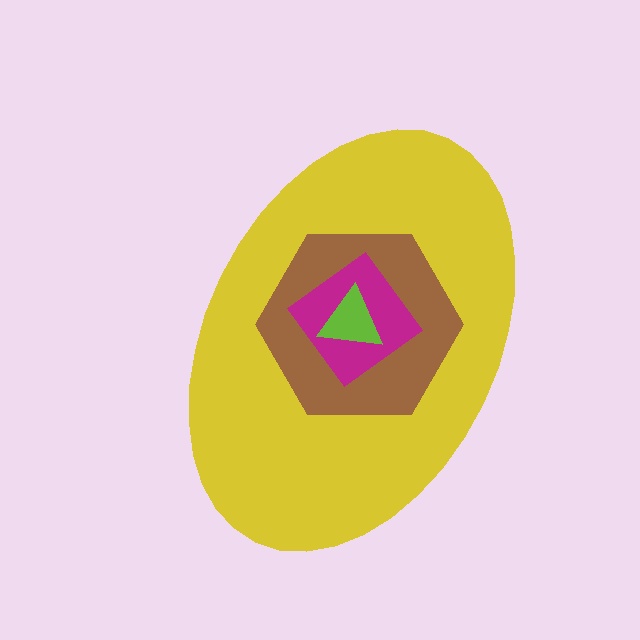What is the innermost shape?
The lime triangle.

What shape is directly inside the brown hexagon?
The magenta diamond.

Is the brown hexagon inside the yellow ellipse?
Yes.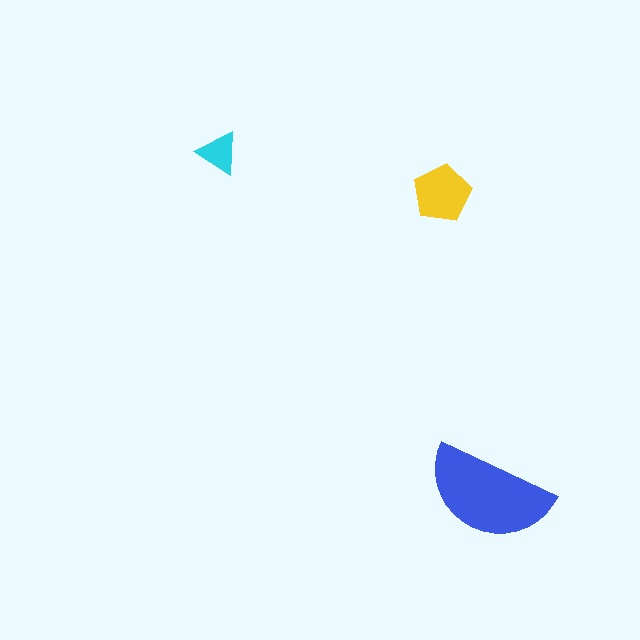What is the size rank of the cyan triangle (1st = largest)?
3rd.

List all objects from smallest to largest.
The cyan triangle, the yellow pentagon, the blue semicircle.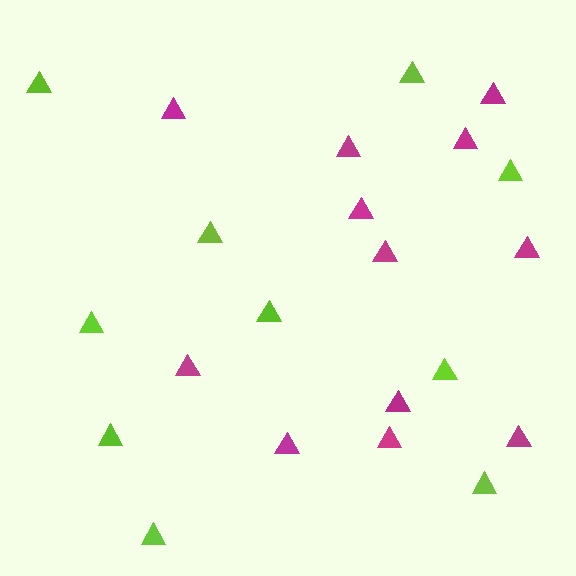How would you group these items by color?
There are 2 groups: one group of magenta triangles (12) and one group of lime triangles (10).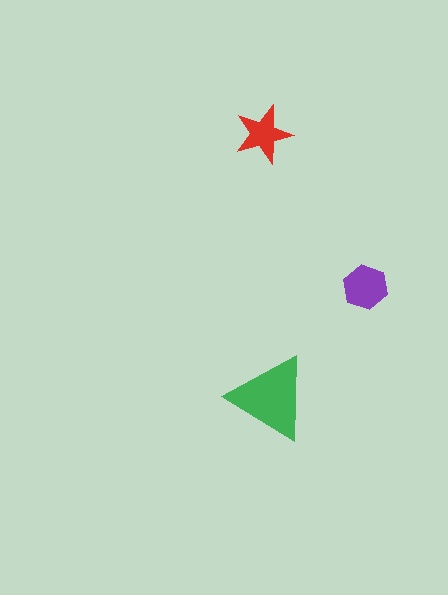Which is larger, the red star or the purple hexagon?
The purple hexagon.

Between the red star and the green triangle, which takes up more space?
The green triangle.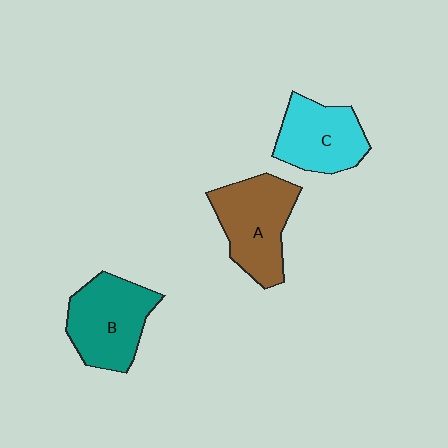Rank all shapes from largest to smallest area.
From largest to smallest: A (brown), B (teal), C (cyan).